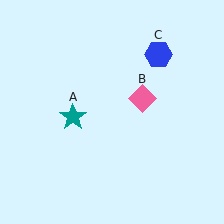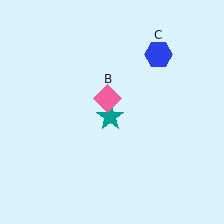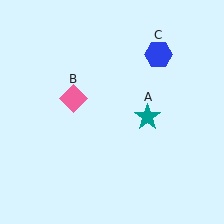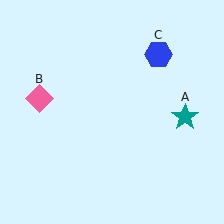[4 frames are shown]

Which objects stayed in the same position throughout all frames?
Blue hexagon (object C) remained stationary.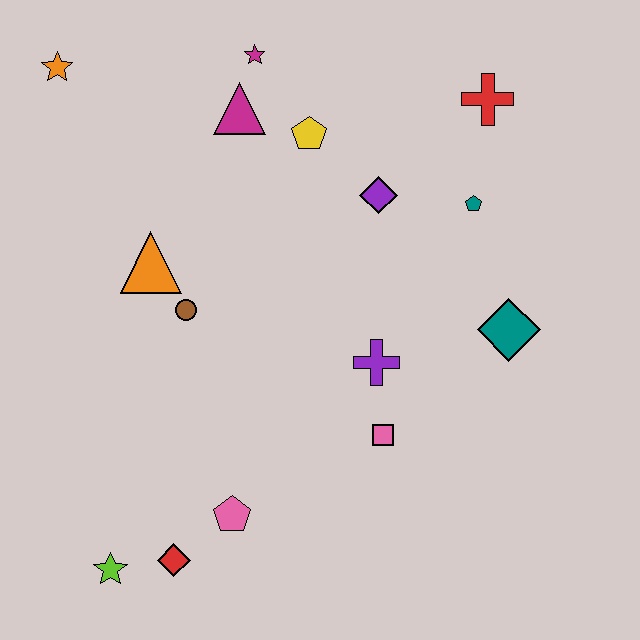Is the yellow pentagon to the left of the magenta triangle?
No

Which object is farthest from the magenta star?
The lime star is farthest from the magenta star.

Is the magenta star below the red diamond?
No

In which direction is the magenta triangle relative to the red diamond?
The magenta triangle is above the red diamond.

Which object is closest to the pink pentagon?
The red diamond is closest to the pink pentagon.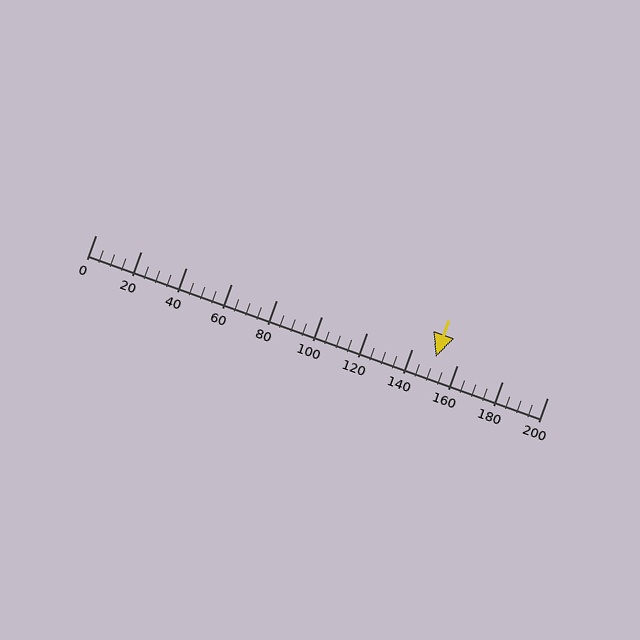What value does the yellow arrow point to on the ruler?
The yellow arrow points to approximately 151.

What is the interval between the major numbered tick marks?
The major tick marks are spaced 20 units apart.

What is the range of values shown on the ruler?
The ruler shows values from 0 to 200.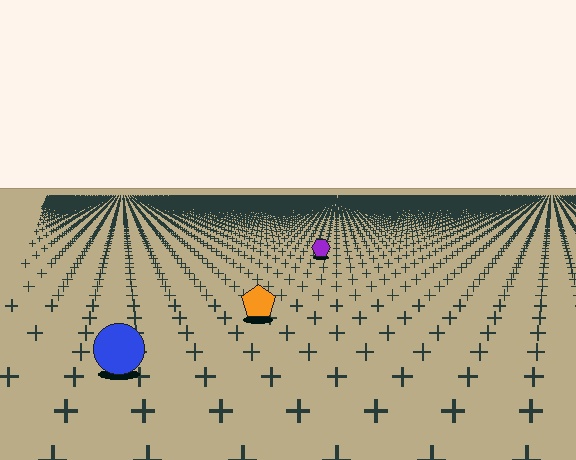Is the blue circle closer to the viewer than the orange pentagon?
Yes. The blue circle is closer — you can tell from the texture gradient: the ground texture is coarser near it.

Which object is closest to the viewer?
The blue circle is closest. The texture marks near it are larger and more spread out.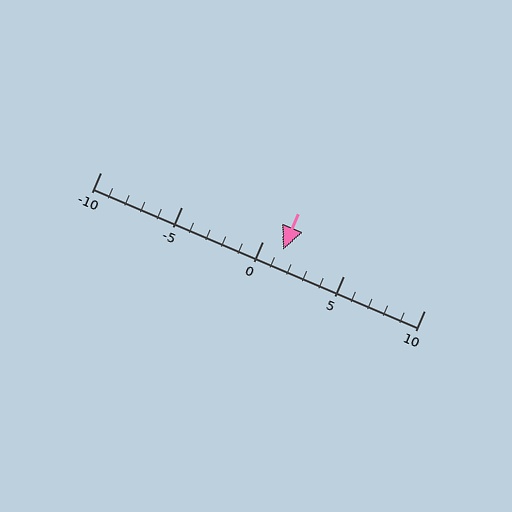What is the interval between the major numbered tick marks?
The major tick marks are spaced 5 units apart.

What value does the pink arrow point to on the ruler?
The pink arrow points to approximately 1.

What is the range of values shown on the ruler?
The ruler shows values from -10 to 10.